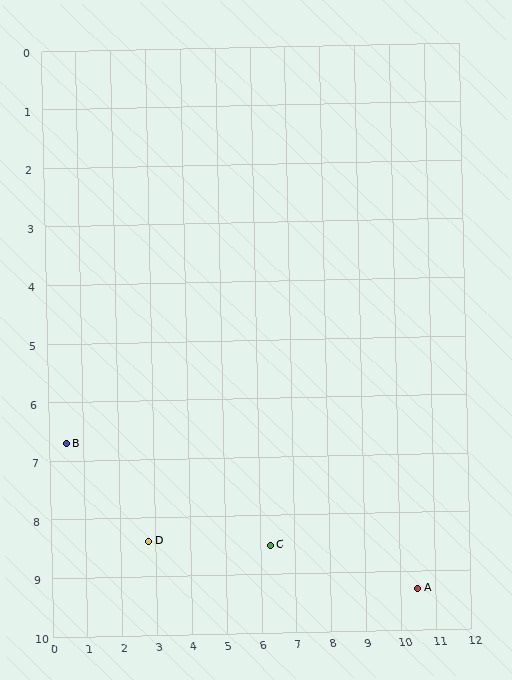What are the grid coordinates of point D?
Point D is at approximately (2.8, 8.4).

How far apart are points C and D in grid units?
Points C and D are about 3.5 grid units apart.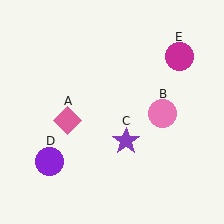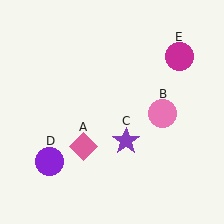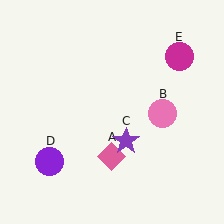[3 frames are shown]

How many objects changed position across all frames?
1 object changed position: pink diamond (object A).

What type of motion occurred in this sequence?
The pink diamond (object A) rotated counterclockwise around the center of the scene.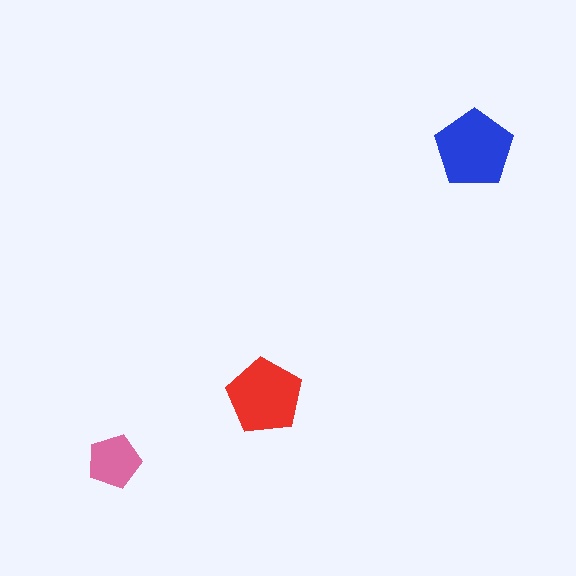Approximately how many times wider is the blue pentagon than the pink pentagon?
About 1.5 times wider.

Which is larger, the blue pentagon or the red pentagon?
The blue one.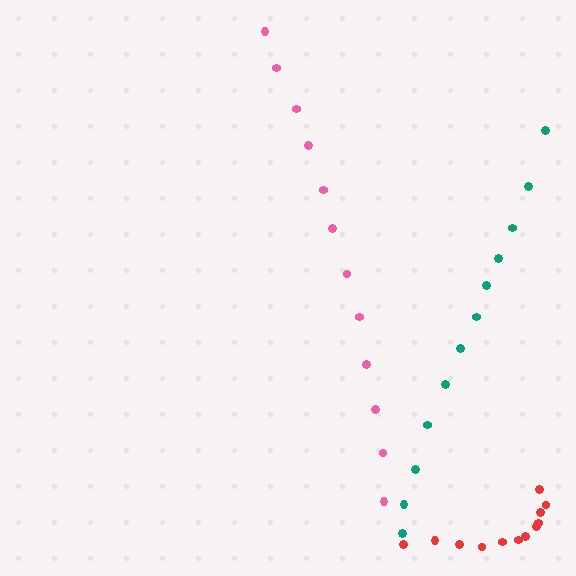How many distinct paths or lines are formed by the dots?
There are 3 distinct paths.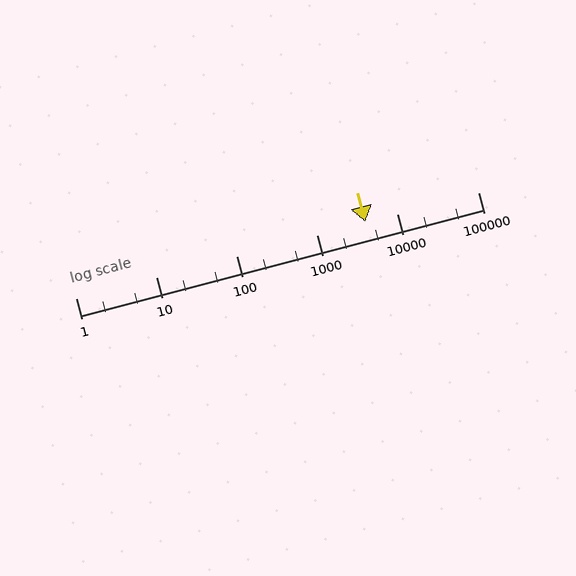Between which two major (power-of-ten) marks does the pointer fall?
The pointer is between 1000 and 10000.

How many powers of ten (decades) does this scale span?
The scale spans 5 decades, from 1 to 100000.